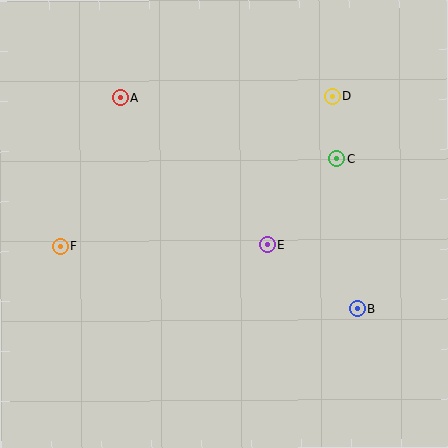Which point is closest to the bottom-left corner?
Point F is closest to the bottom-left corner.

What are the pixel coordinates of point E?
Point E is at (268, 244).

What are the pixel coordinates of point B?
Point B is at (357, 309).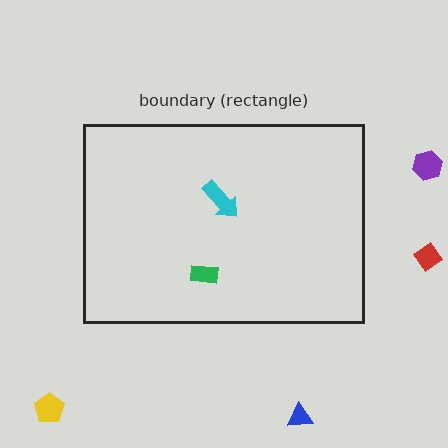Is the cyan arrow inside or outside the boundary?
Inside.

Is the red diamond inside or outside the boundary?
Outside.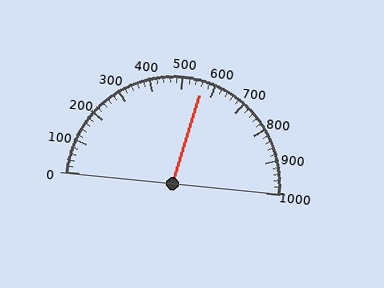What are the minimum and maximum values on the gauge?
The gauge ranges from 0 to 1000.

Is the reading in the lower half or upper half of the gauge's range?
The reading is in the upper half of the range (0 to 1000).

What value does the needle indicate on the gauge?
The needle indicates approximately 560.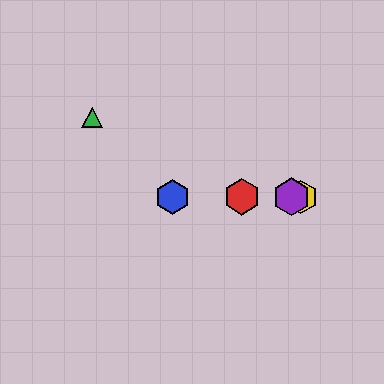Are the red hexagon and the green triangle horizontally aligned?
No, the red hexagon is at y≈197 and the green triangle is at y≈117.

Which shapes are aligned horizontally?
The red hexagon, the blue hexagon, the yellow hexagon, the purple hexagon are aligned horizontally.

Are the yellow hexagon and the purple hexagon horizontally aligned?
Yes, both are at y≈197.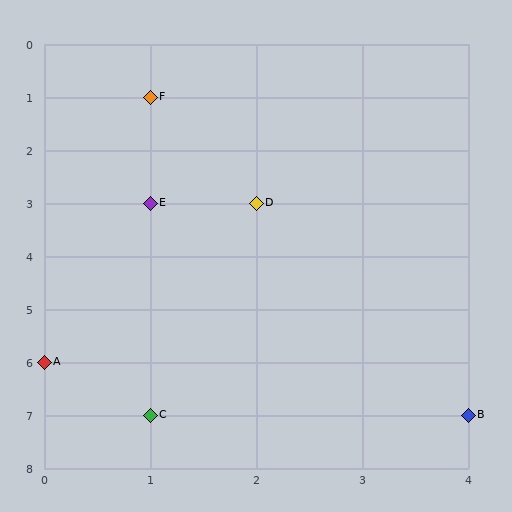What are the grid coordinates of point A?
Point A is at grid coordinates (0, 6).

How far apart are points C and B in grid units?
Points C and B are 3 columns apart.